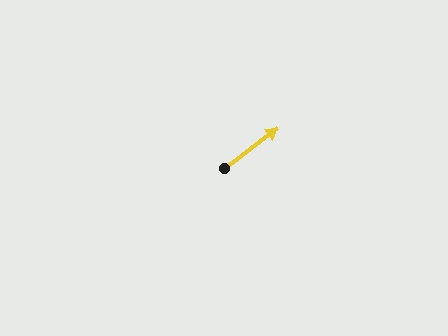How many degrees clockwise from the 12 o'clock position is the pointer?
Approximately 53 degrees.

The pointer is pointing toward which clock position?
Roughly 2 o'clock.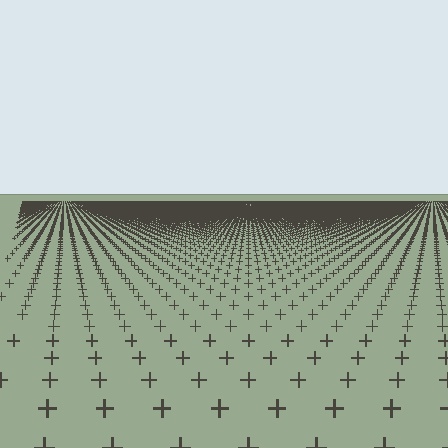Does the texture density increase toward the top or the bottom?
Density increases toward the top.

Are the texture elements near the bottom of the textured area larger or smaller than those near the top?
Larger. Near the bottom, elements are closer to the viewer and appear at a bigger on-screen size.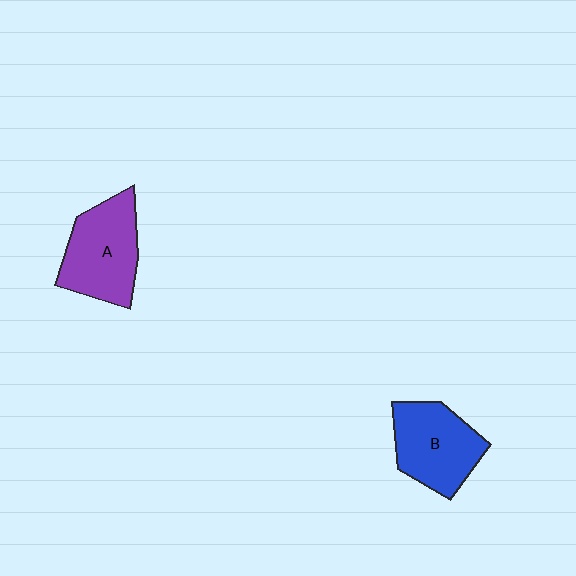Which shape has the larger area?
Shape A (purple).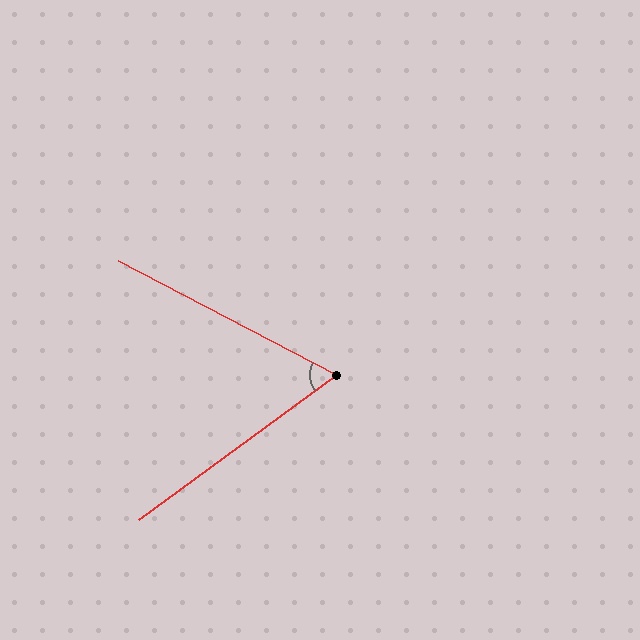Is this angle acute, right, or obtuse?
It is acute.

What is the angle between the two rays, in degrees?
Approximately 64 degrees.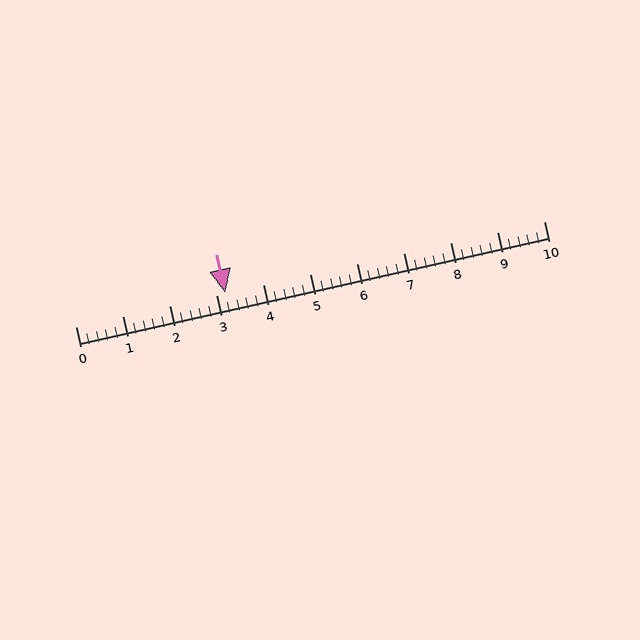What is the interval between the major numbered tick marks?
The major tick marks are spaced 1 units apart.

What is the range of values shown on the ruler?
The ruler shows values from 0 to 10.